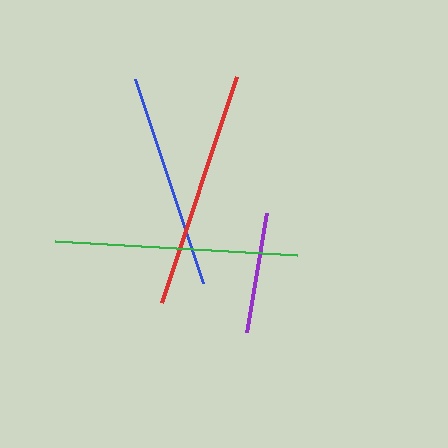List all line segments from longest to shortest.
From longest to shortest: green, red, blue, purple.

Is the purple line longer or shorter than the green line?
The green line is longer than the purple line.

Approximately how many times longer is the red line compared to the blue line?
The red line is approximately 1.1 times the length of the blue line.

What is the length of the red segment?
The red segment is approximately 238 pixels long.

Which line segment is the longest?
The green line is the longest at approximately 242 pixels.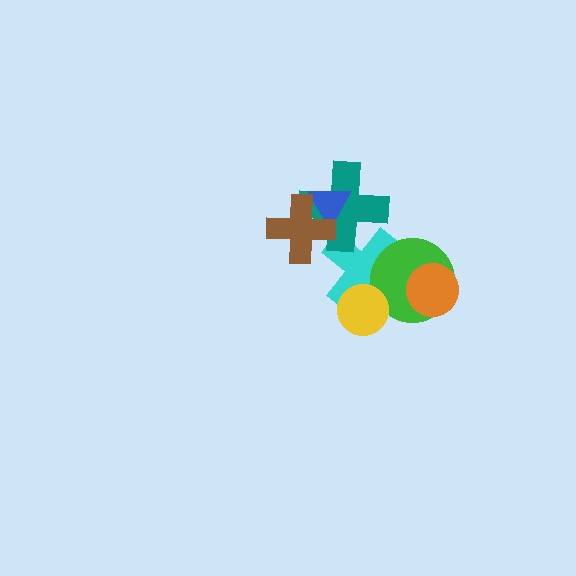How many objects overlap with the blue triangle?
2 objects overlap with the blue triangle.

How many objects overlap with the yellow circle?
2 objects overlap with the yellow circle.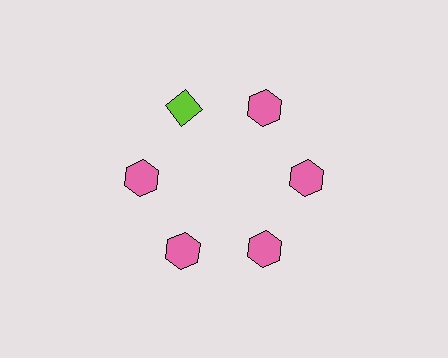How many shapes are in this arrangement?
There are 6 shapes arranged in a ring pattern.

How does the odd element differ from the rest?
It differs in both color (lime instead of pink) and shape (diamond instead of hexagon).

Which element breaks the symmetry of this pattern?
The lime diamond at roughly the 11 o'clock position breaks the symmetry. All other shapes are pink hexagons.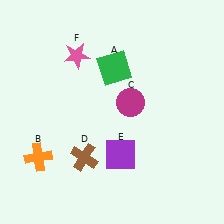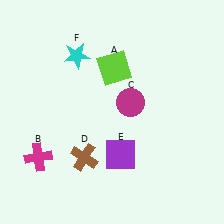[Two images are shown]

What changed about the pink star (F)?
In Image 1, F is pink. In Image 2, it changed to cyan.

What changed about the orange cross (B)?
In Image 1, B is orange. In Image 2, it changed to magenta.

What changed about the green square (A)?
In Image 1, A is green. In Image 2, it changed to lime.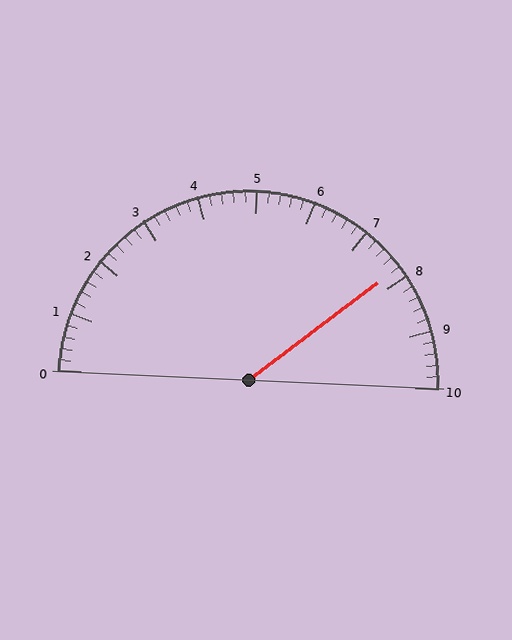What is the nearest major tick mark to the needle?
The nearest major tick mark is 8.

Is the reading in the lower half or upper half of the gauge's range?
The reading is in the upper half of the range (0 to 10).